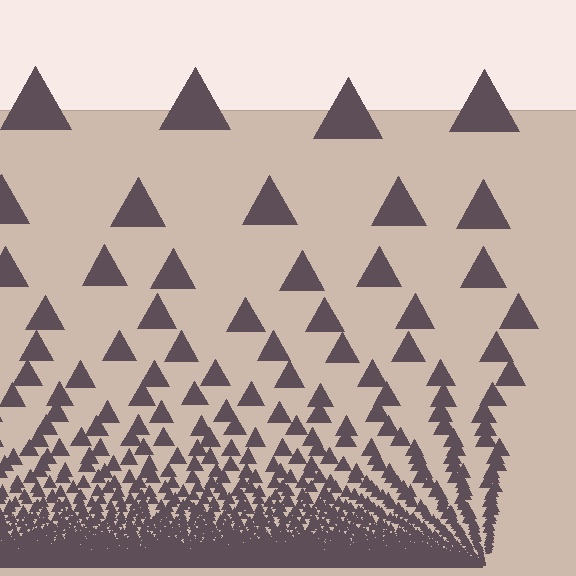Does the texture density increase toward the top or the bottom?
Density increases toward the bottom.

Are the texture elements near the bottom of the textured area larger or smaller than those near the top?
Smaller. The gradient is inverted — elements near the bottom are smaller and denser.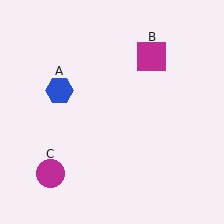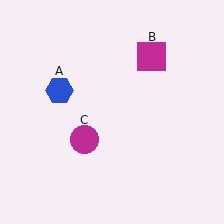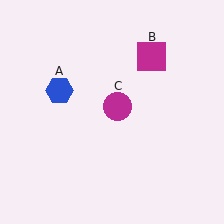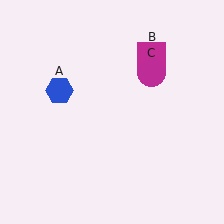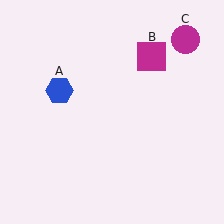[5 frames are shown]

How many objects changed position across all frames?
1 object changed position: magenta circle (object C).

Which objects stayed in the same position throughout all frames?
Blue hexagon (object A) and magenta square (object B) remained stationary.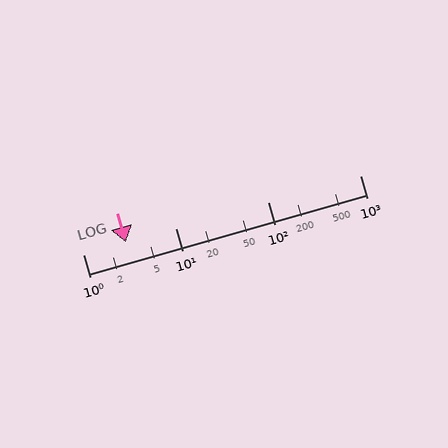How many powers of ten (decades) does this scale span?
The scale spans 3 decades, from 1 to 1000.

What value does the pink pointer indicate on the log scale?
The pointer indicates approximately 2.9.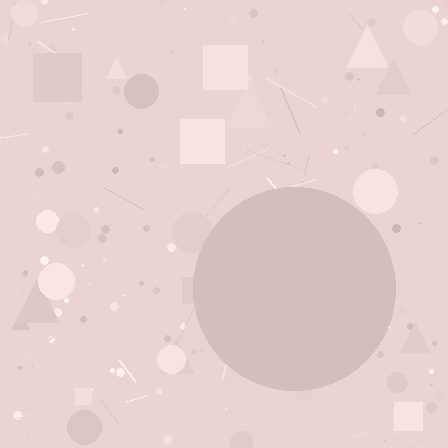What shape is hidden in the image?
A circle is hidden in the image.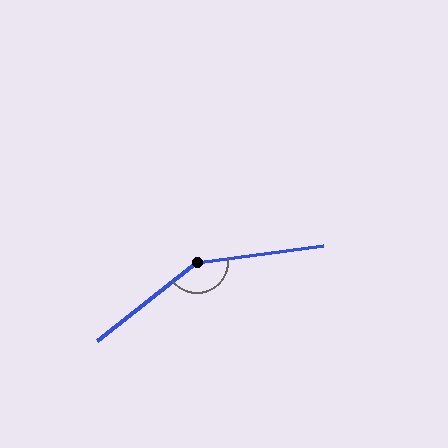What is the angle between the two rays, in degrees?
Approximately 149 degrees.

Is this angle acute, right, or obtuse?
It is obtuse.